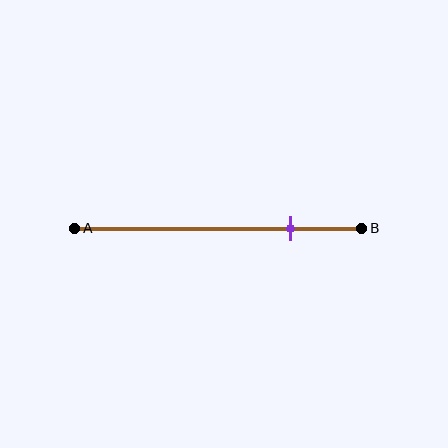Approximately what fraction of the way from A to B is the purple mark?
The purple mark is approximately 75% of the way from A to B.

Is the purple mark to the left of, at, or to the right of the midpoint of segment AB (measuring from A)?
The purple mark is to the right of the midpoint of segment AB.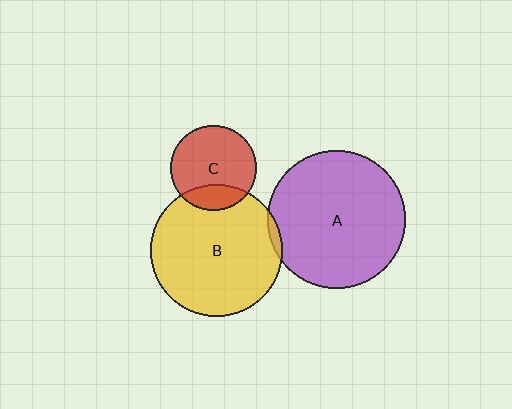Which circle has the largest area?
Circle A (purple).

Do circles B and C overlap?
Yes.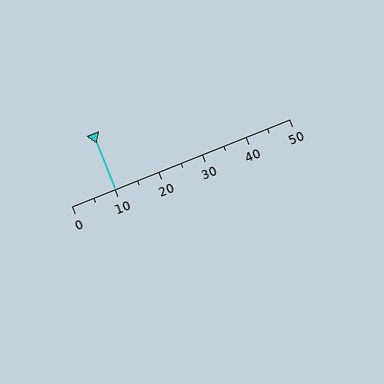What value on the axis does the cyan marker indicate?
The marker indicates approximately 10.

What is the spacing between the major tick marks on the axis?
The major ticks are spaced 10 apart.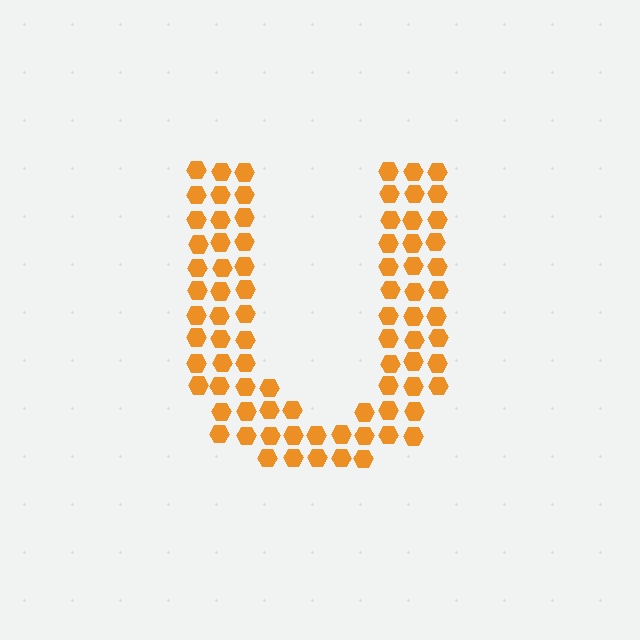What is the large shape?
The large shape is the letter U.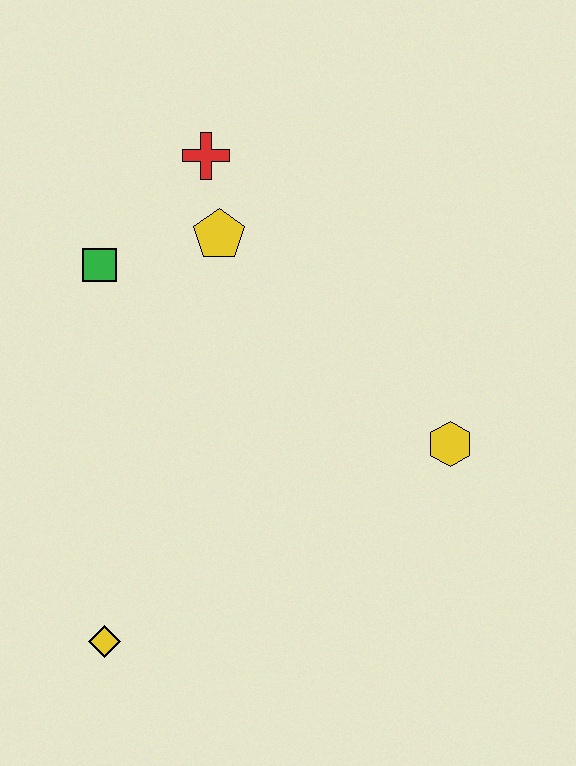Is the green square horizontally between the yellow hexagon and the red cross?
No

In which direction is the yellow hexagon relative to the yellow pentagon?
The yellow hexagon is to the right of the yellow pentagon.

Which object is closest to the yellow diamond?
The green square is closest to the yellow diamond.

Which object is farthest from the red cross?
The yellow diamond is farthest from the red cross.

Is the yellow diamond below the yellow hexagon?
Yes